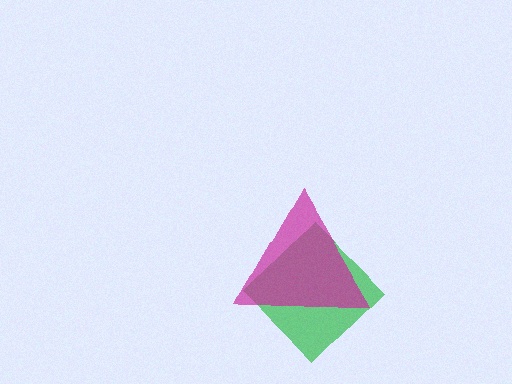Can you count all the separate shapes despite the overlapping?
Yes, there are 2 separate shapes.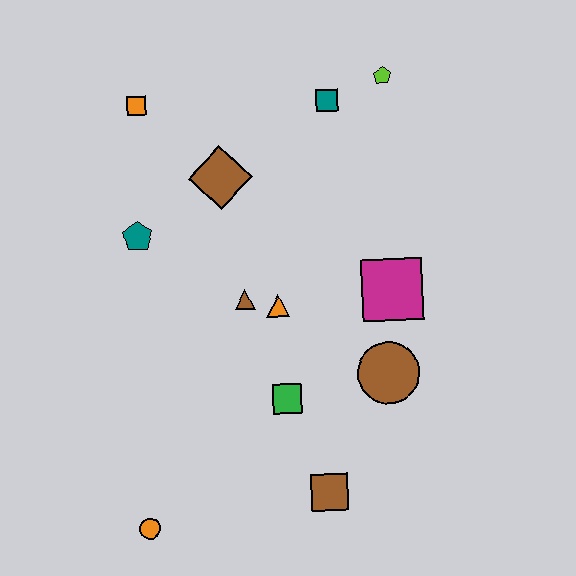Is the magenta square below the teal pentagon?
Yes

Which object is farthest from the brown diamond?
The orange circle is farthest from the brown diamond.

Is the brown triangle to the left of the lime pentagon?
Yes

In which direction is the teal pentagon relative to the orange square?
The teal pentagon is below the orange square.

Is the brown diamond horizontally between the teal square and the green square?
No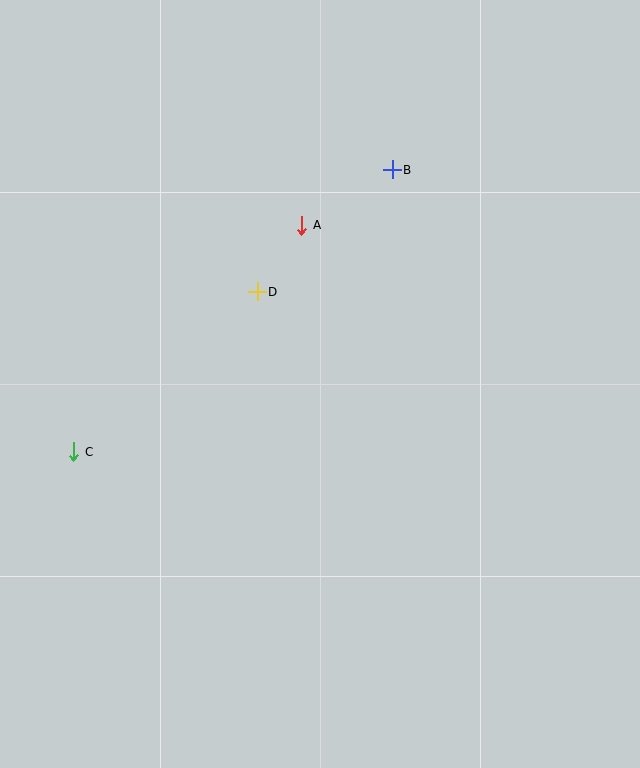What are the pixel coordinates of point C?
Point C is at (74, 452).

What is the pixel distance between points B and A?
The distance between B and A is 106 pixels.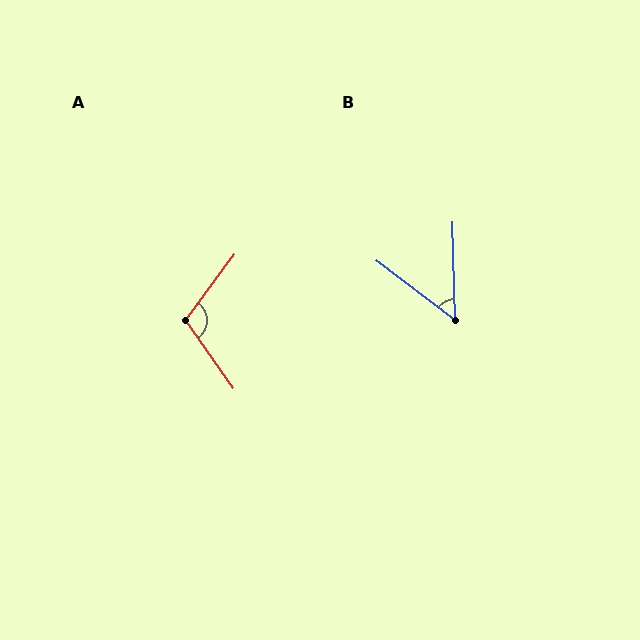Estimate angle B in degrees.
Approximately 52 degrees.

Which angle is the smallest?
B, at approximately 52 degrees.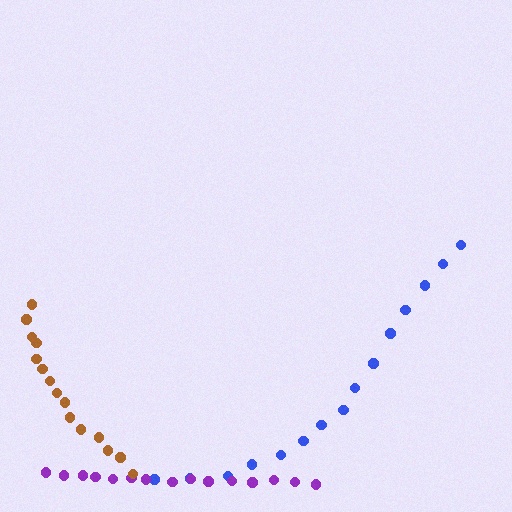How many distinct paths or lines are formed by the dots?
There are 3 distinct paths.